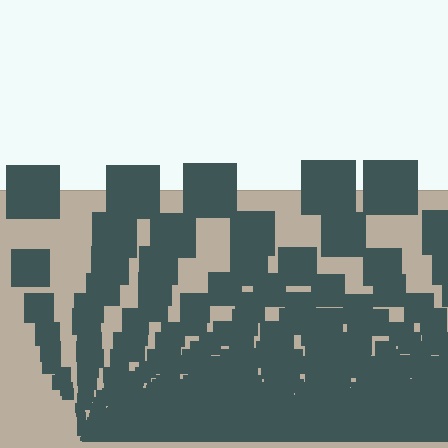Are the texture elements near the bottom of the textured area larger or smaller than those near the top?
Smaller. The gradient is inverted — elements near the bottom are smaller and denser.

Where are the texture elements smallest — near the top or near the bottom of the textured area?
Near the bottom.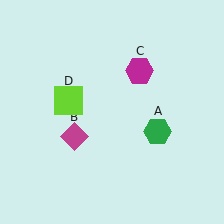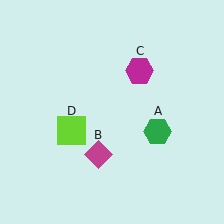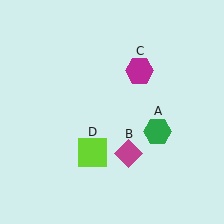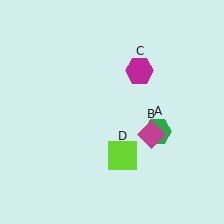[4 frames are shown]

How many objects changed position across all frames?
2 objects changed position: magenta diamond (object B), lime square (object D).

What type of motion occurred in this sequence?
The magenta diamond (object B), lime square (object D) rotated counterclockwise around the center of the scene.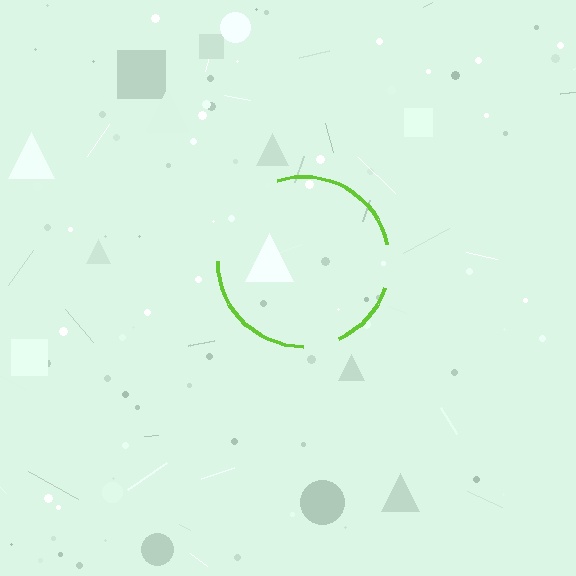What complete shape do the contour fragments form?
The contour fragments form a circle.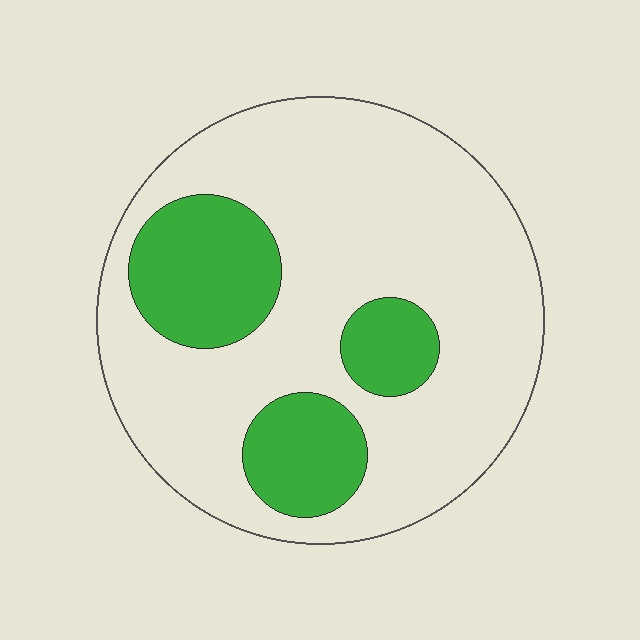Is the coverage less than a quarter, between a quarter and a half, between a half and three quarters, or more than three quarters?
Less than a quarter.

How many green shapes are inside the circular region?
3.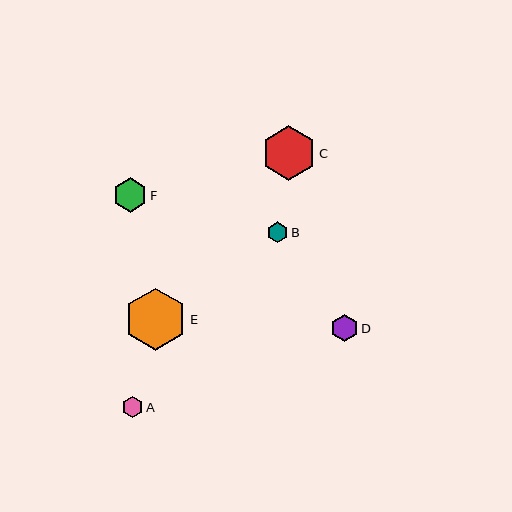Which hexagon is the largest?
Hexagon E is the largest with a size of approximately 62 pixels.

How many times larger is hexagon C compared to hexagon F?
Hexagon C is approximately 1.6 times the size of hexagon F.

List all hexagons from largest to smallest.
From largest to smallest: E, C, F, D, A, B.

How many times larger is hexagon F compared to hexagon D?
Hexagon F is approximately 1.3 times the size of hexagon D.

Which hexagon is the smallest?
Hexagon B is the smallest with a size of approximately 21 pixels.